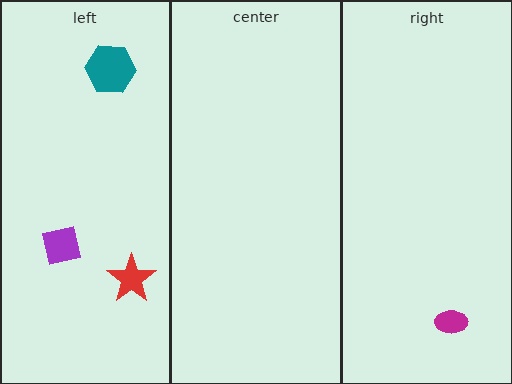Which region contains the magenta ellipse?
The right region.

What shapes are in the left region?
The purple square, the teal hexagon, the red star.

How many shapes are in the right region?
1.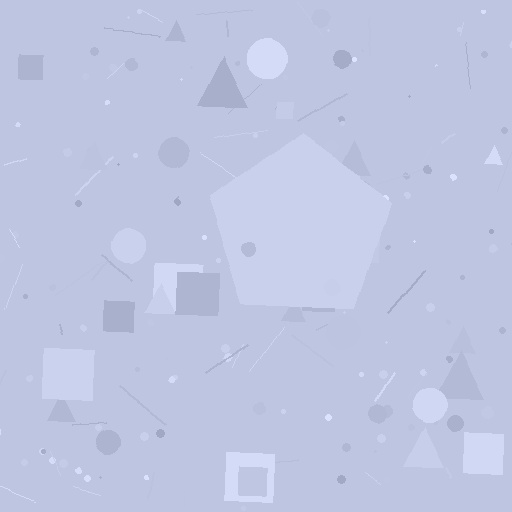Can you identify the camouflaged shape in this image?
The camouflaged shape is a pentagon.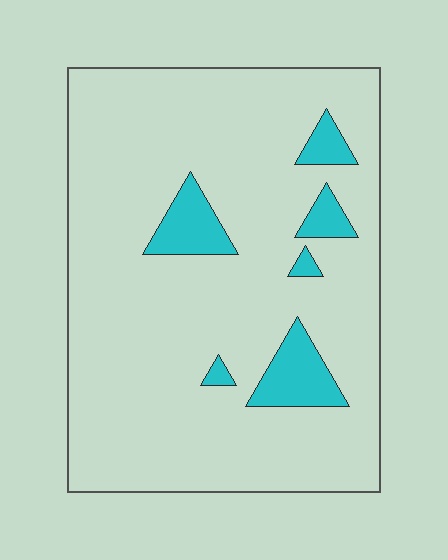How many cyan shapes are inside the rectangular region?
6.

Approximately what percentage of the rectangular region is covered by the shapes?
Approximately 10%.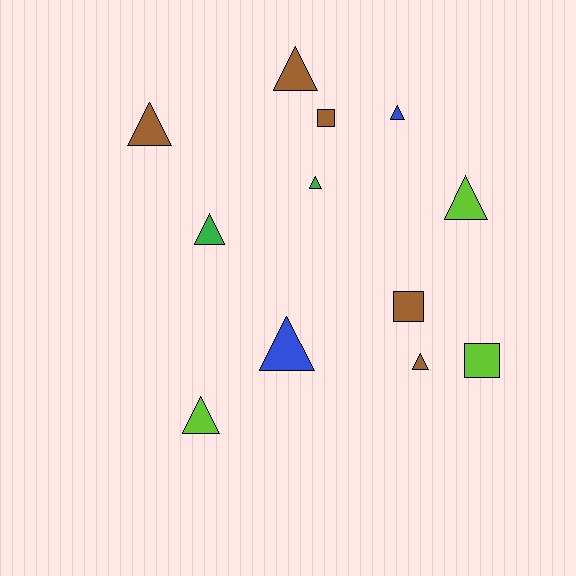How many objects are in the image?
There are 12 objects.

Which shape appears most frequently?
Triangle, with 9 objects.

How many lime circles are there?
There are no lime circles.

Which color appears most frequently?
Brown, with 5 objects.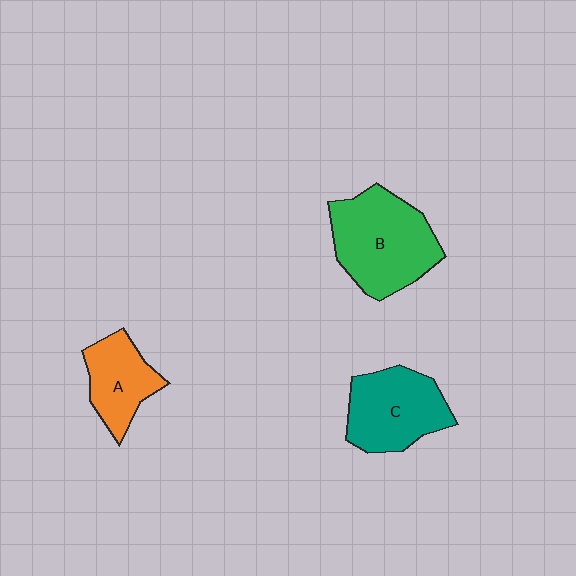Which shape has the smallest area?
Shape A (orange).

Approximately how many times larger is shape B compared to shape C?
Approximately 1.3 times.